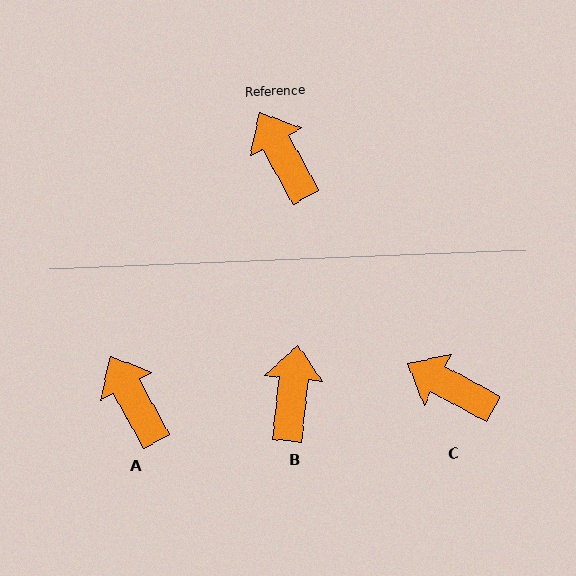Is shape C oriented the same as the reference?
No, it is off by about 33 degrees.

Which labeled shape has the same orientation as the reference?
A.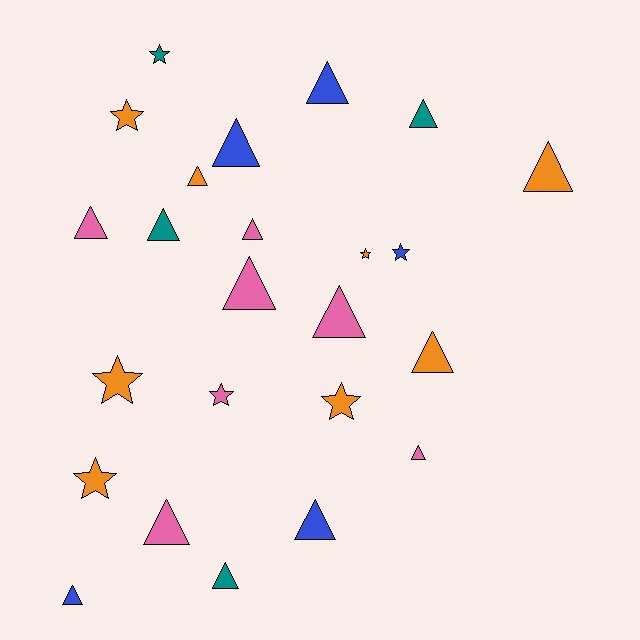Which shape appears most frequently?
Triangle, with 16 objects.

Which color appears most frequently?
Orange, with 8 objects.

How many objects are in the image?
There are 24 objects.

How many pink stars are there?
There is 1 pink star.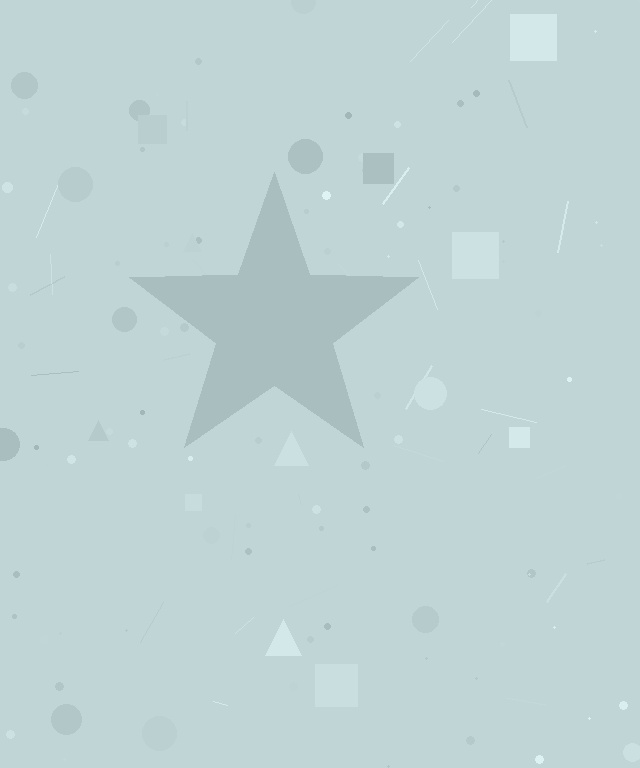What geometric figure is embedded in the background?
A star is embedded in the background.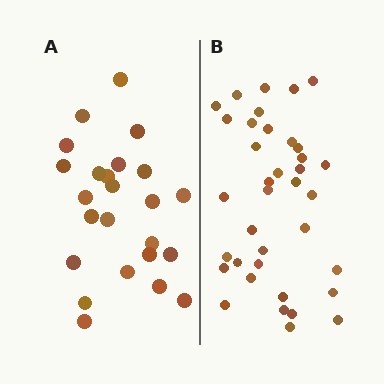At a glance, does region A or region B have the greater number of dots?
Region B (the right region) has more dots.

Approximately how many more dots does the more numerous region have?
Region B has approximately 15 more dots than region A.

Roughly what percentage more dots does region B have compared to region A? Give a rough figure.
About 55% more.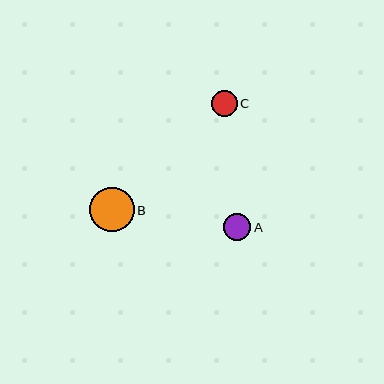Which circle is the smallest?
Circle C is the smallest with a size of approximately 26 pixels.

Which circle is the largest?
Circle B is the largest with a size of approximately 45 pixels.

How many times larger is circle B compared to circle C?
Circle B is approximately 1.7 times the size of circle C.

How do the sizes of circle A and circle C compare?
Circle A and circle C are approximately the same size.